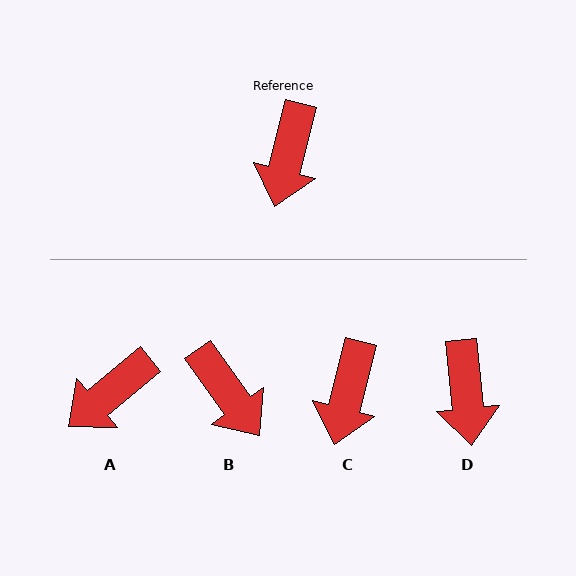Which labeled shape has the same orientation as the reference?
C.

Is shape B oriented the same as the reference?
No, it is off by about 50 degrees.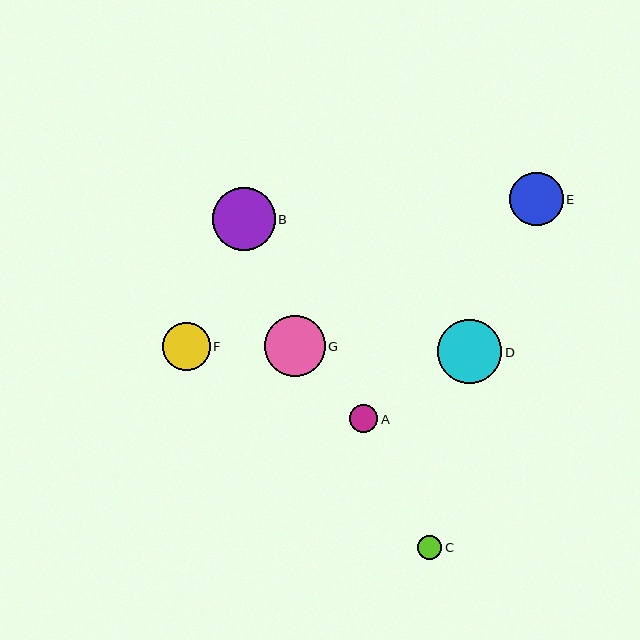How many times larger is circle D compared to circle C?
Circle D is approximately 2.7 times the size of circle C.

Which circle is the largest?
Circle D is the largest with a size of approximately 64 pixels.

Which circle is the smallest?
Circle C is the smallest with a size of approximately 24 pixels.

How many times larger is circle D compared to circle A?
Circle D is approximately 2.3 times the size of circle A.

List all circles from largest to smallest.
From largest to smallest: D, B, G, E, F, A, C.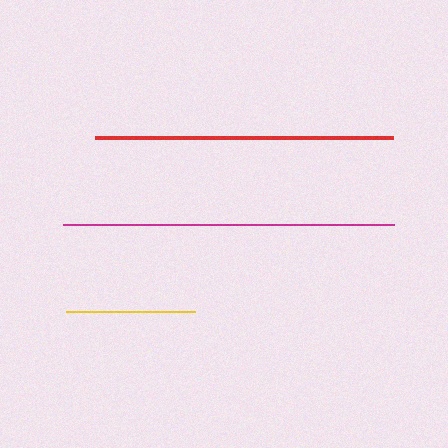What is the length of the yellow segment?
The yellow segment is approximately 129 pixels long.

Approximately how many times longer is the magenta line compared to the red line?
The magenta line is approximately 1.1 times the length of the red line.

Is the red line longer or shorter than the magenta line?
The magenta line is longer than the red line.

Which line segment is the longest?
The magenta line is the longest at approximately 331 pixels.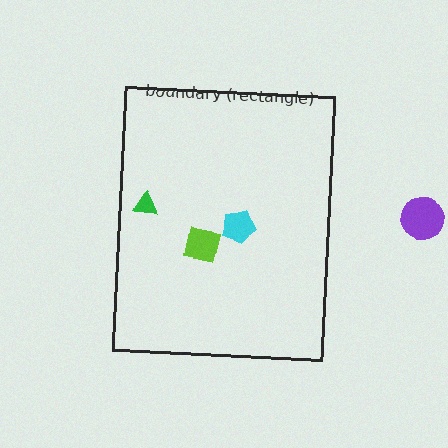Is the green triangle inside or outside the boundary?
Inside.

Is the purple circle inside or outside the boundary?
Outside.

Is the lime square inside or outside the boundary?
Inside.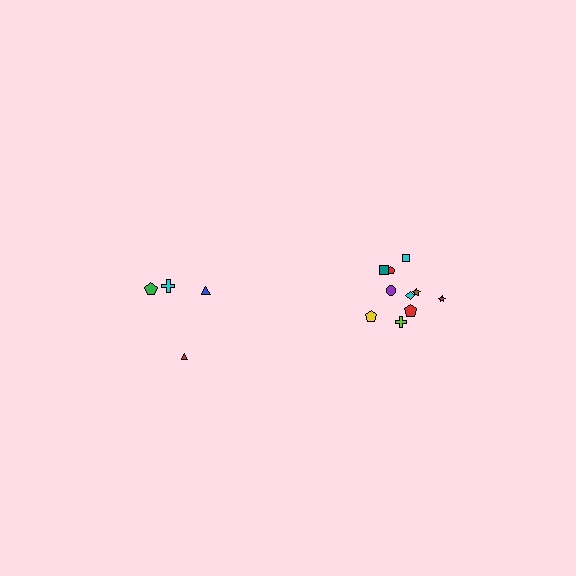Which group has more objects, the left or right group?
The right group.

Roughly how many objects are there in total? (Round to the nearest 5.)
Roughly 15 objects in total.